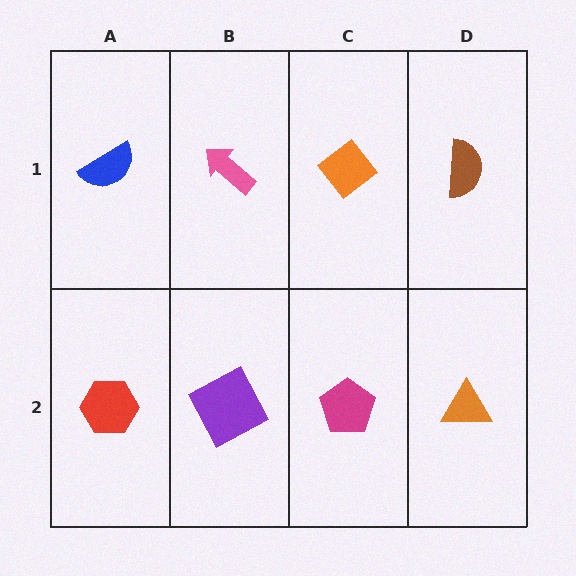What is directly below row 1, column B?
A purple square.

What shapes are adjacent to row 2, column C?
An orange diamond (row 1, column C), a purple square (row 2, column B), an orange triangle (row 2, column D).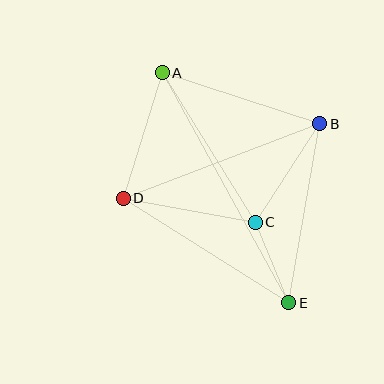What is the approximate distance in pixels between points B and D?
The distance between B and D is approximately 210 pixels.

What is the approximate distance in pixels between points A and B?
The distance between A and B is approximately 166 pixels.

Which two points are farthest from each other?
Points A and E are farthest from each other.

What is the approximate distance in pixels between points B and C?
The distance between B and C is approximately 118 pixels.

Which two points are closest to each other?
Points C and E are closest to each other.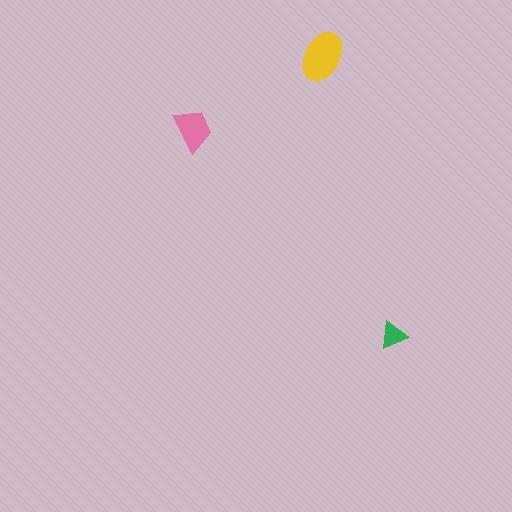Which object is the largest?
The yellow ellipse.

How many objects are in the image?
There are 3 objects in the image.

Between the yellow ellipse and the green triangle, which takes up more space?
The yellow ellipse.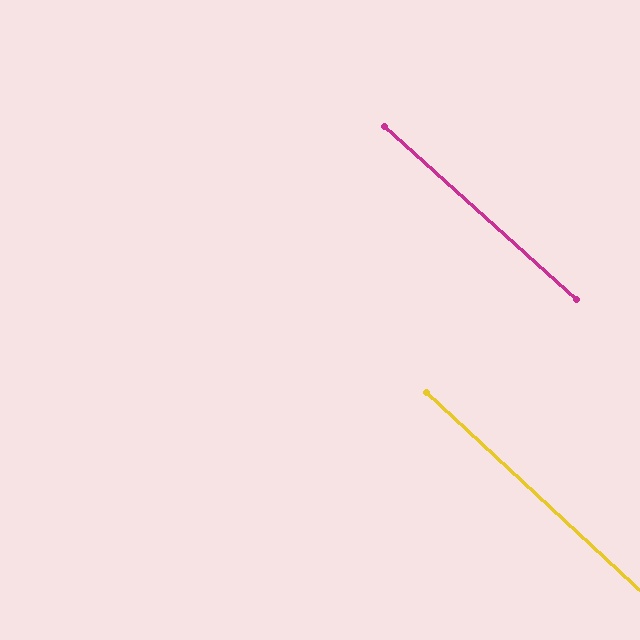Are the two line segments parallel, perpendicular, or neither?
Parallel — their directions differ by only 1.0°.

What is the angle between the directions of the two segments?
Approximately 1 degree.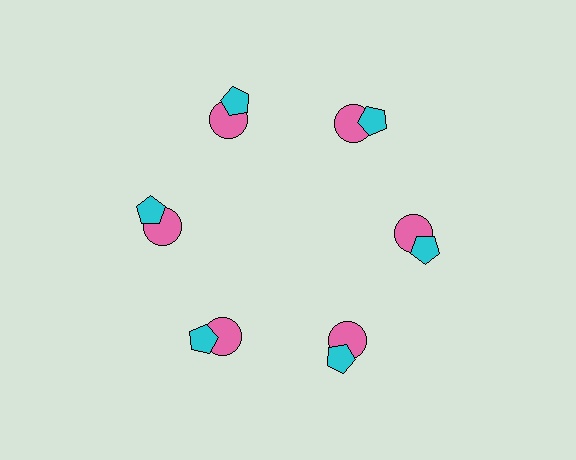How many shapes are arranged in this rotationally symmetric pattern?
There are 12 shapes, arranged in 6 groups of 2.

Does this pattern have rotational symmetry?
Yes, this pattern has 6-fold rotational symmetry. It looks the same after rotating 60 degrees around the center.